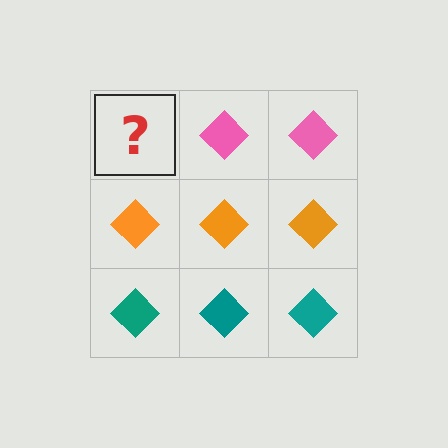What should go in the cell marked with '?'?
The missing cell should contain a pink diamond.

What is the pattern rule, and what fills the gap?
The rule is that each row has a consistent color. The gap should be filled with a pink diamond.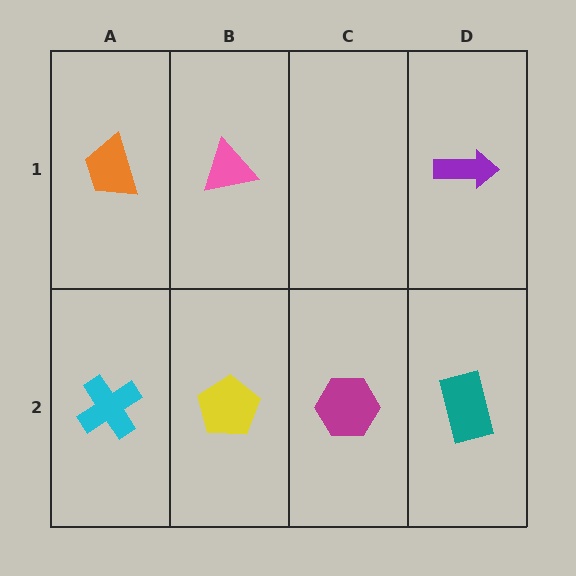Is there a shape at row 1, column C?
No, that cell is empty.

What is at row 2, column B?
A yellow pentagon.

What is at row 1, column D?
A purple arrow.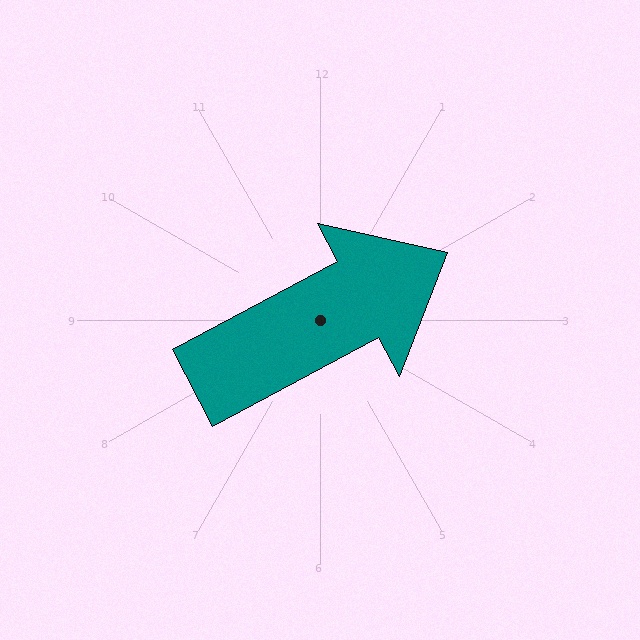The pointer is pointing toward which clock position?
Roughly 2 o'clock.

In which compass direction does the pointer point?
Northeast.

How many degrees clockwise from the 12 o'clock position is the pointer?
Approximately 62 degrees.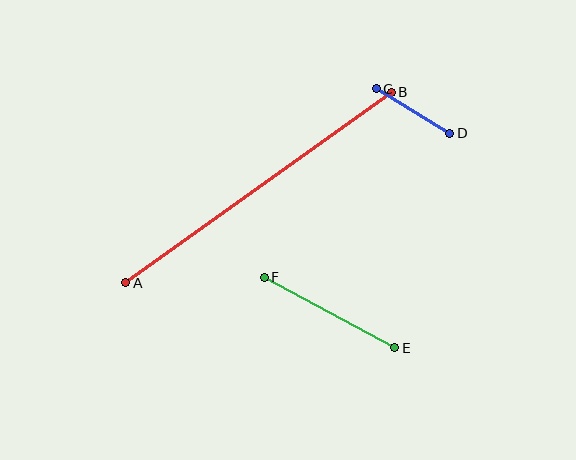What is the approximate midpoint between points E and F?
The midpoint is at approximately (330, 312) pixels.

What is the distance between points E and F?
The distance is approximately 149 pixels.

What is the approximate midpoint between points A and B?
The midpoint is at approximately (259, 187) pixels.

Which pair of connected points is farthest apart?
Points A and B are farthest apart.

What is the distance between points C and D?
The distance is approximately 86 pixels.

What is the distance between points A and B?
The distance is approximately 327 pixels.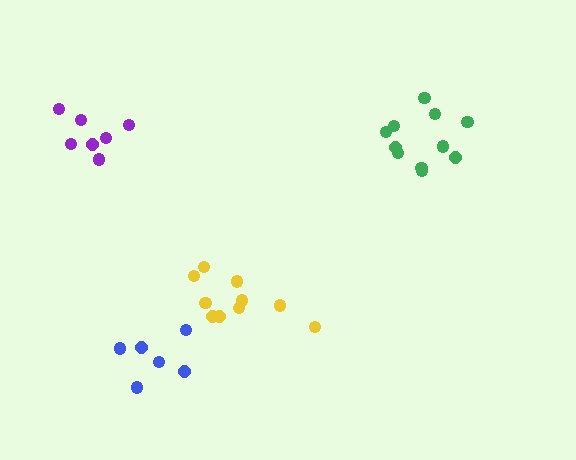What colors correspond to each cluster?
The clusters are colored: green, purple, blue, yellow.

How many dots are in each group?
Group 1: 11 dots, Group 2: 7 dots, Group 3: 6 dots, Group 4: 10 dots (34 total).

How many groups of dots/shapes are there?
There are 4 groups.